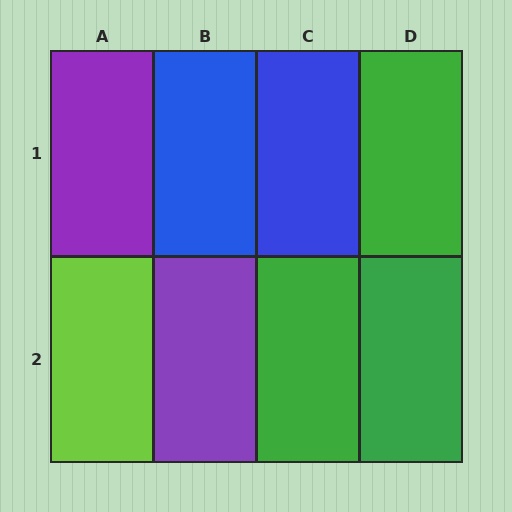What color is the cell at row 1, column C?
Blue.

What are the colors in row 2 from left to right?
Lime, purple, green, green.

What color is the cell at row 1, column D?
Green.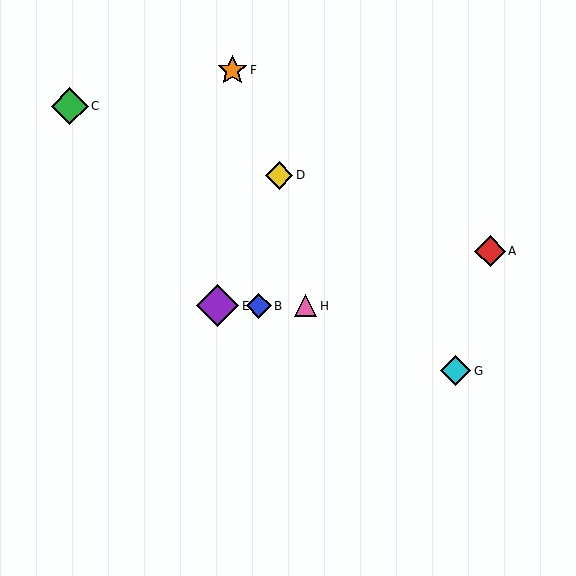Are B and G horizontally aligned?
No, B is at y≈306 and G is at y≈371.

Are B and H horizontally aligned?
Yes, both are at y≈306.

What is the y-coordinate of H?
Object H is at y≈306.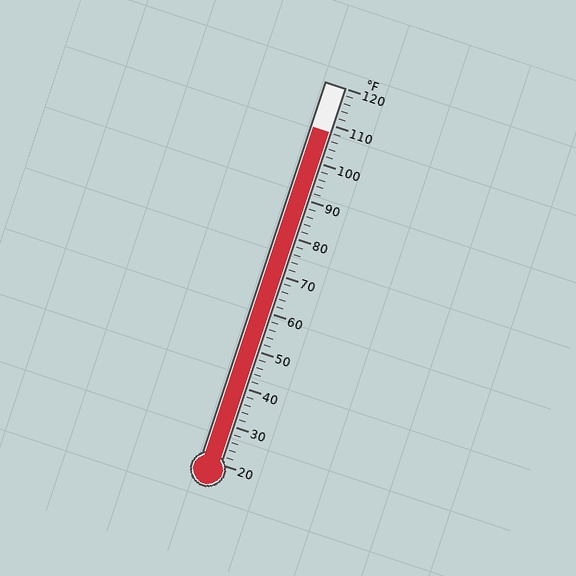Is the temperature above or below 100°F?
The temperature is above 100°F.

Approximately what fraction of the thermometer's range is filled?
The thermometer is filled to approximately 90% of its range.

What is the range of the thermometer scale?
The thermometer scale ranges from 20°F to 120°F.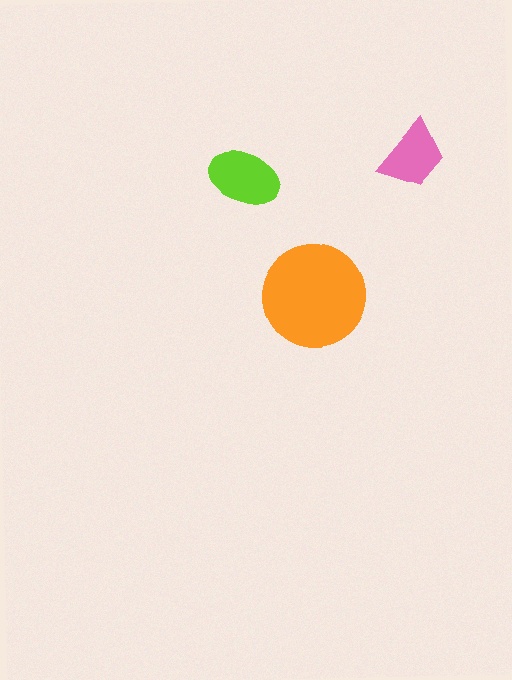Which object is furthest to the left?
The lime ellipse is leftmost.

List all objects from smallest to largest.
The pink trapezoid, the lime ellipse, the orange circle.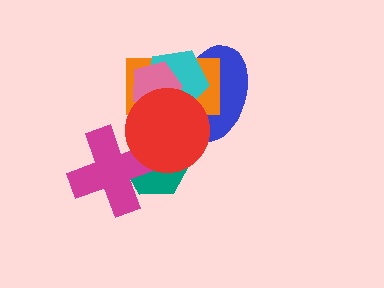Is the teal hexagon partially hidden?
Yes, it is partially covered by another shape.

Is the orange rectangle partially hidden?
Yes, it is partially covered by another shape.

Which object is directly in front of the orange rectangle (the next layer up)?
The cyan pentagon is directly in front of the orange rectangle.